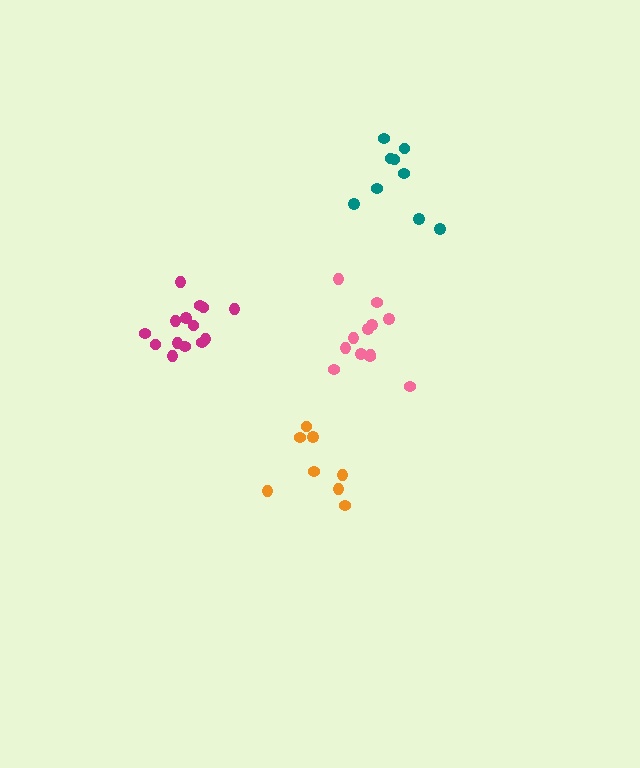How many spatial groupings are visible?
There are 4 spatial groupings.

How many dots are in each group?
Group 1: 9 dots, Group 2: 8 dots, Group 3: 12 dots, Group 4: 14 dots (43 total).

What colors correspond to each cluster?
The clusters are colored: teal, orange, pink, magenta.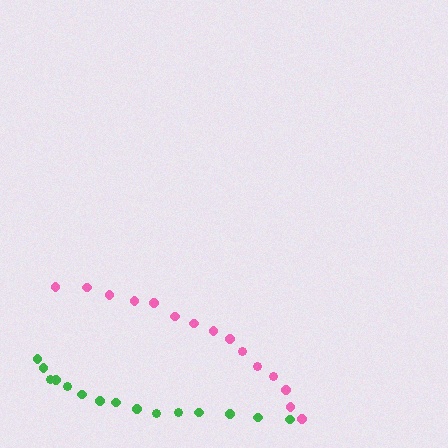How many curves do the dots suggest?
There are 2 distinct paths.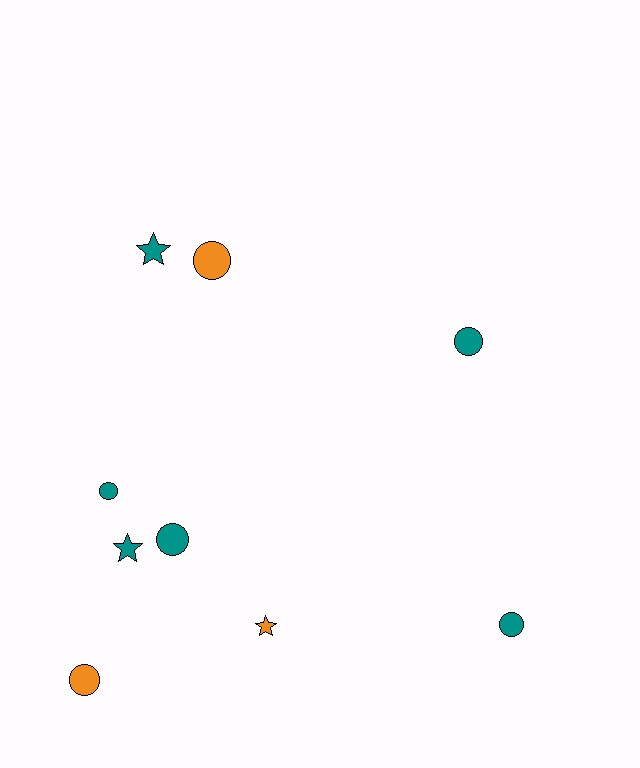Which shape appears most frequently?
Circle, with 6 objects.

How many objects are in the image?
There are 9 objects.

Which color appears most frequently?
Teal, with 6 objects.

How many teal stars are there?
There are 2 teal stars.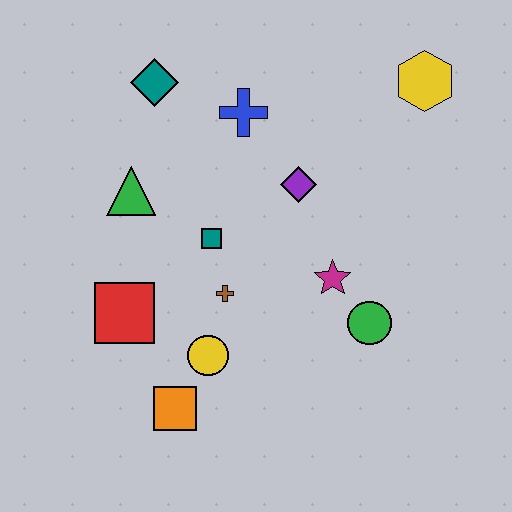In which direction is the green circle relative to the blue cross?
The green circle is below the blue cross.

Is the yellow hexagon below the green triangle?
No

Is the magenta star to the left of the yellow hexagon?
Yes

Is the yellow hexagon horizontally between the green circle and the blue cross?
No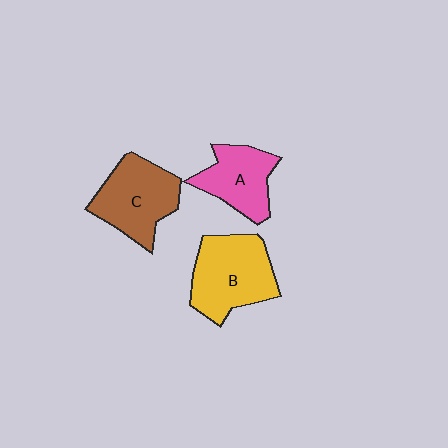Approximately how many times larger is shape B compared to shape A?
Approximately 1.4 times.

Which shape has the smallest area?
Shape A (pink).